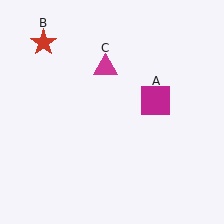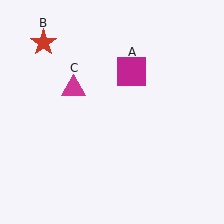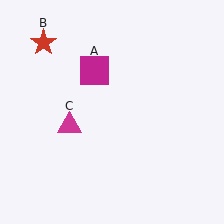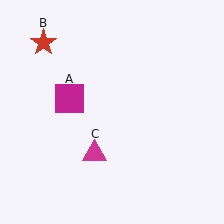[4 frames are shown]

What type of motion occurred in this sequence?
The magenta square (object A), magenta triangle (object C) rotated counterclockwise around the center of the scene.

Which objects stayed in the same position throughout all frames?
Red star (object B) remained stationary.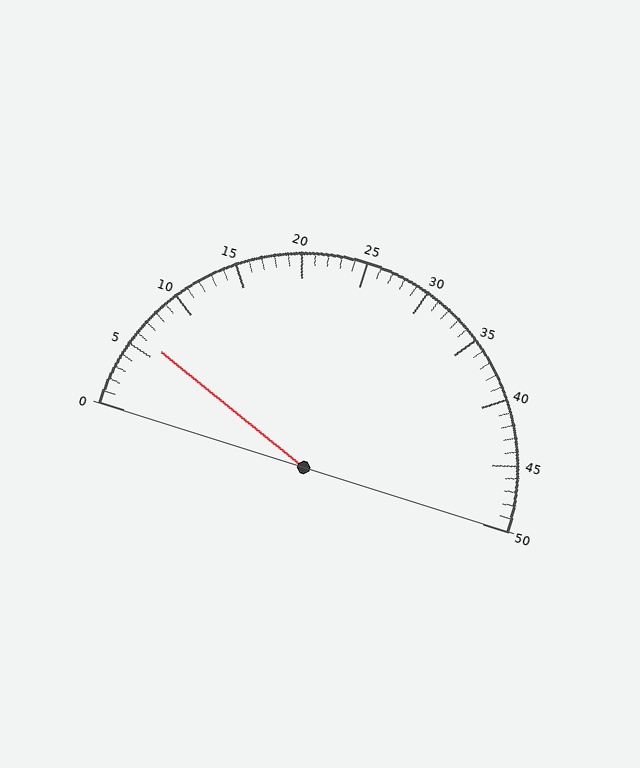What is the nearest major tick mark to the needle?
The nearest major tick mark is 5.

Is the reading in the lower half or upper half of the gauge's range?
The reading is in the lower half of the range (0 to 50).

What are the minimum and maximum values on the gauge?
The gauge ranges from 0 to 50.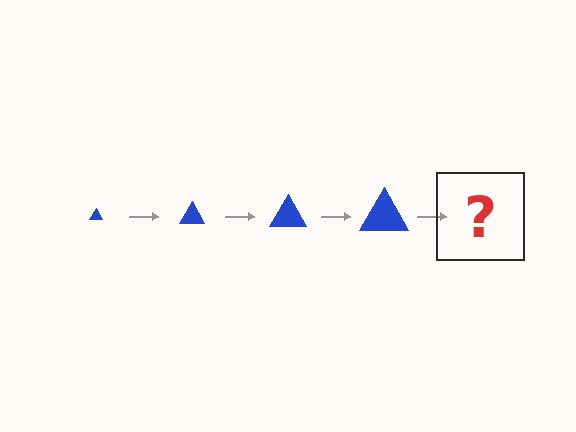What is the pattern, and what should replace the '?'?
The pattern is that the triangle gets progressively larger each step. The '?' should be a blue triangle, larger than the previous one.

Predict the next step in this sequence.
The next step is a blue triangle, larger than the previous one.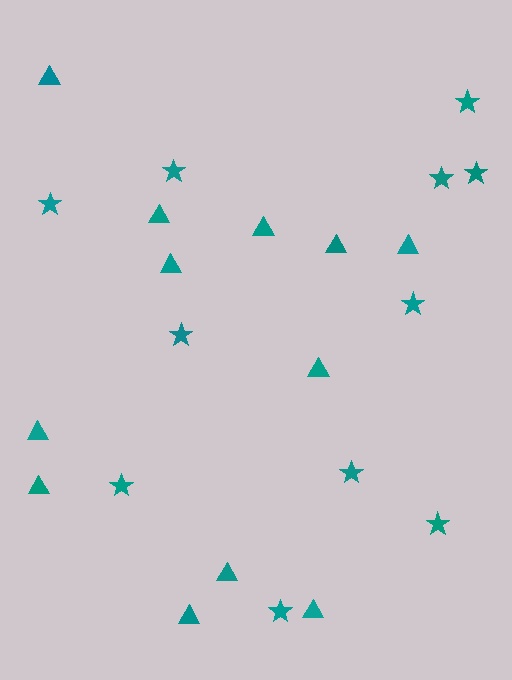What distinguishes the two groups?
There are 2 groups: one group of triangles (12) and one group of stars (11).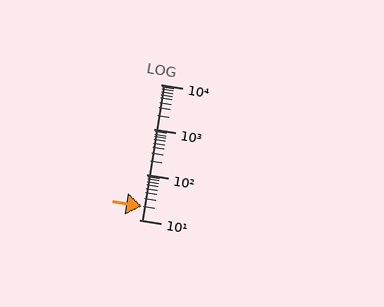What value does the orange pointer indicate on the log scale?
The pointer indicates approximately 20.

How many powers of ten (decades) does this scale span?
The scale spans 3 decades, from 10 to 10000.